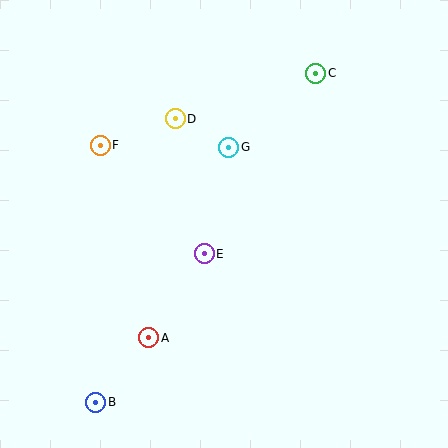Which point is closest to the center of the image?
Point E at (204, 254) is closest to the center.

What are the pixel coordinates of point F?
Point F is at (100, 145).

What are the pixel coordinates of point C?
Point C is at (316, 73).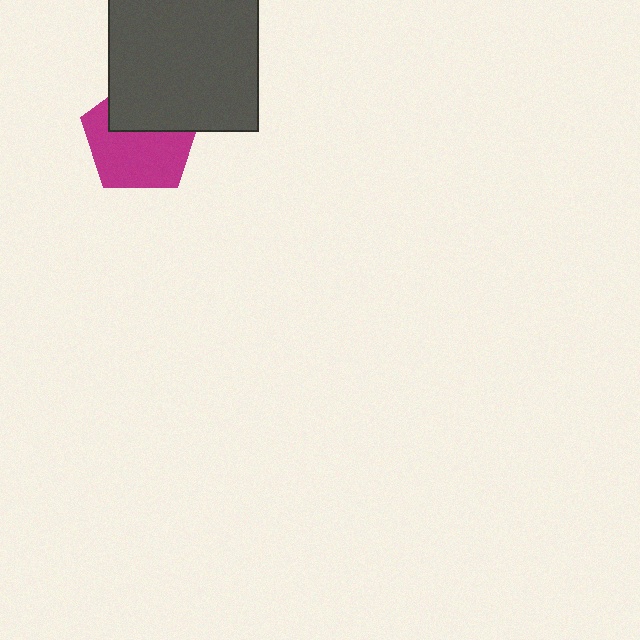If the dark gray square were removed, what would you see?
You would see the complete magenta pentagon.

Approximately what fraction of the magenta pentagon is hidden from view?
Roughly 39% of the magenta pentagon is hidden behind the dark gray square.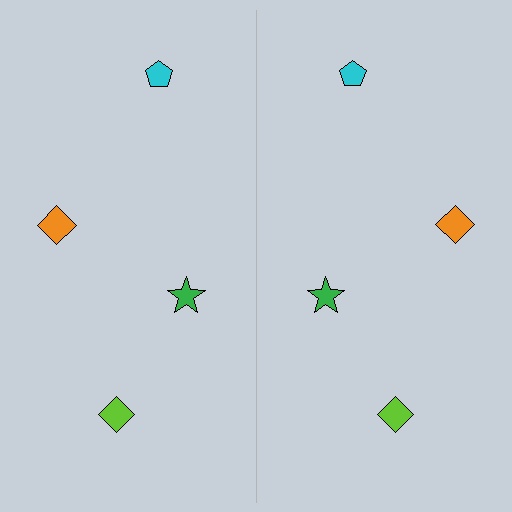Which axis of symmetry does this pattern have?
The pattern has a vertical axis of symmetry running through the center of the image.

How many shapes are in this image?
There are 8 shapes in this image.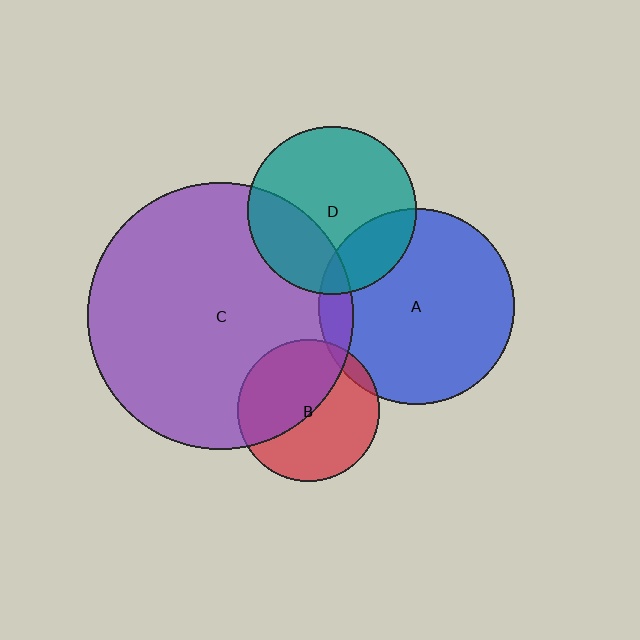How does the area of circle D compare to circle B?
Approximately 1.4 times.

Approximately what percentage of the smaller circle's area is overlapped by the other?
Approximately 10%.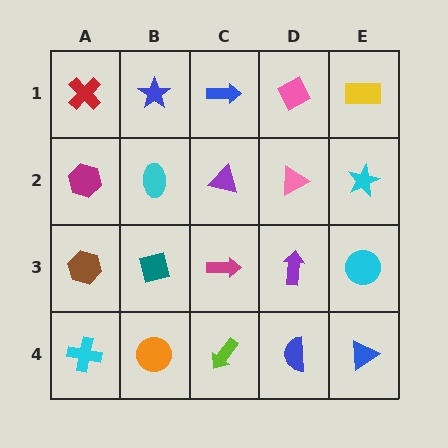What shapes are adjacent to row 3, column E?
A cyan star (row 2, column E), a blue triangle (row 4, column E), a purple arrow (row 3, column D).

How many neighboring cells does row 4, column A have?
2.